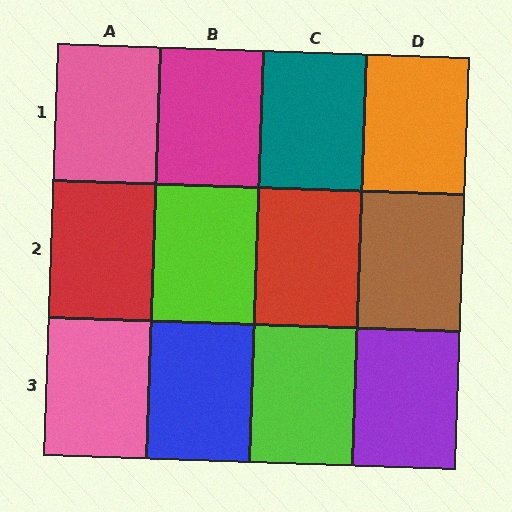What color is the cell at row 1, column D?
Orange.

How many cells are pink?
2 cells are pink.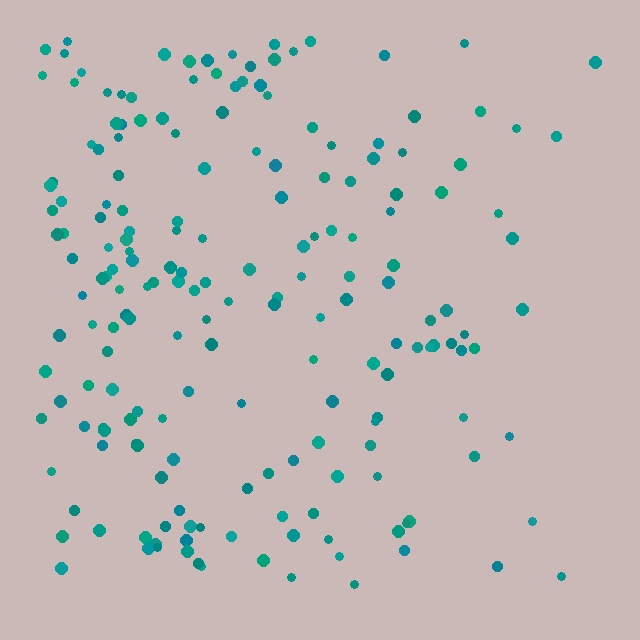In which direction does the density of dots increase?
From right to left, with the left side densest.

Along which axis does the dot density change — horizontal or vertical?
Horizontal.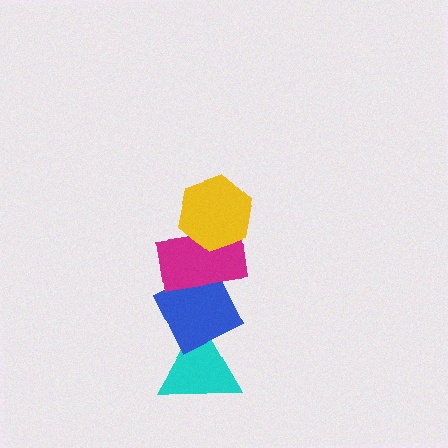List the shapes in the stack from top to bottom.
From top to bottom: the yellow hexagon, the magenta rectangle, the blue diamond, the cyan triangle.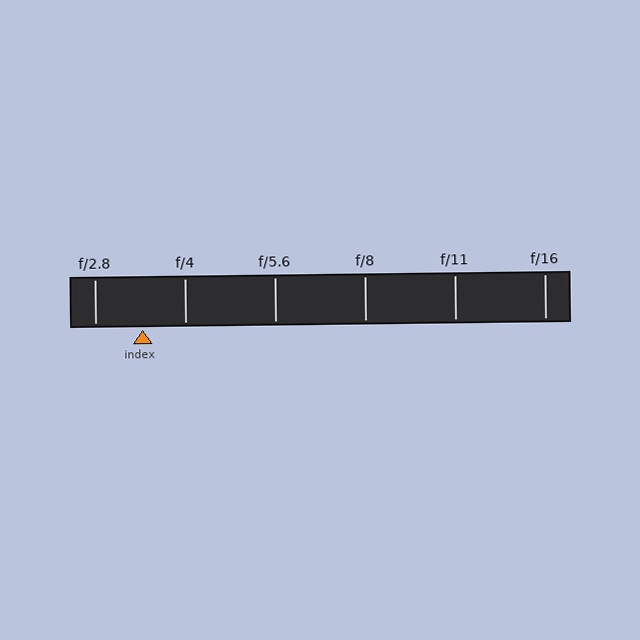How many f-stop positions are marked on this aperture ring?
There are 6 f-stop positions marked.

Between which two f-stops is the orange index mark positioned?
The index mark is between f/2.8 and f/4.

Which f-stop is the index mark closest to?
The index mark is closest to f/4.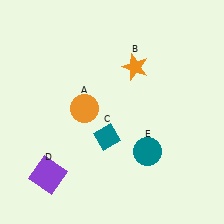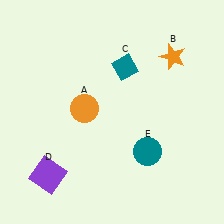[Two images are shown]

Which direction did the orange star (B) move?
The orange star (B) moved right.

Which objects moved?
The objects that moved are: the orange star (B), the teal diamond (C).